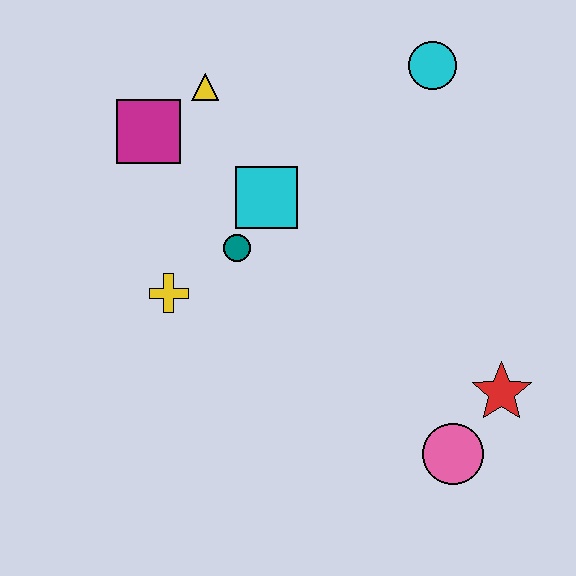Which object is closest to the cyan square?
The teal circle is closest to the cyan square.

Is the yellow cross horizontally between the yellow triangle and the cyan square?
No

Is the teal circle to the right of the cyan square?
No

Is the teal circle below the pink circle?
No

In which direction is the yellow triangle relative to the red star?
The yellow triangle is above the red star.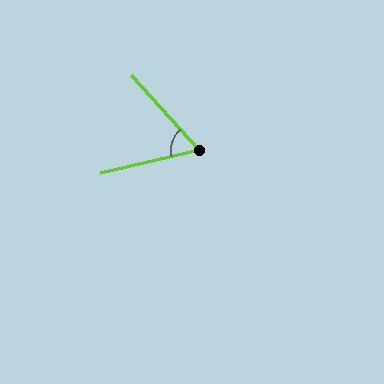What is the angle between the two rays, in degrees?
Approximately 60 degrees.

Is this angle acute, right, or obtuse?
It is acute.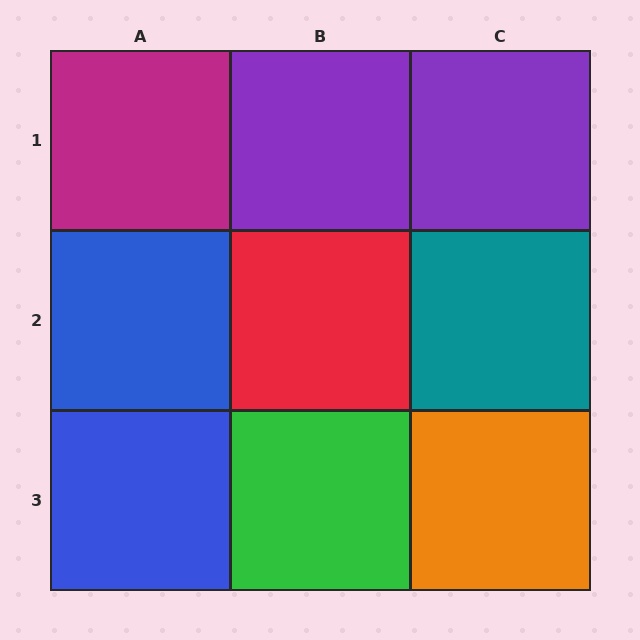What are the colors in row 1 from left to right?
Magenta, purple, purple.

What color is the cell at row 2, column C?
Teal.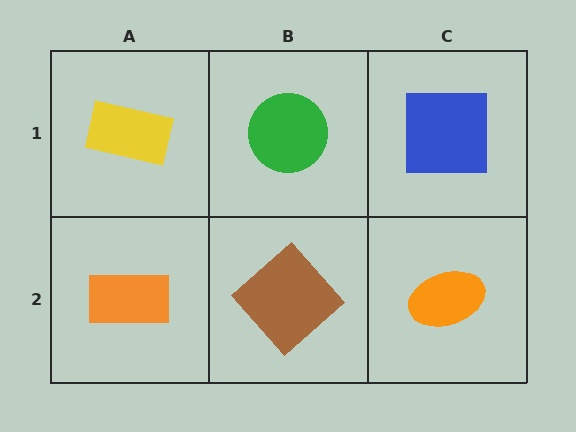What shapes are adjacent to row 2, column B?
A green circle (row 1, column B), an orange rectangle (row 2, column A), an orange ellipse (row 2, column C).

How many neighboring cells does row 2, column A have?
2.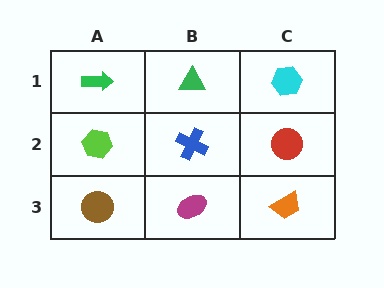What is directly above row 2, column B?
A green triangle.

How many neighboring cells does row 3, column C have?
2.